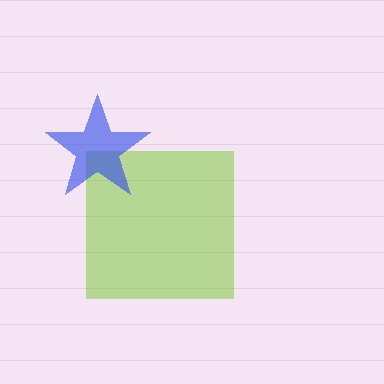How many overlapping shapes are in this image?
There are 2 overlapping shapes in the image.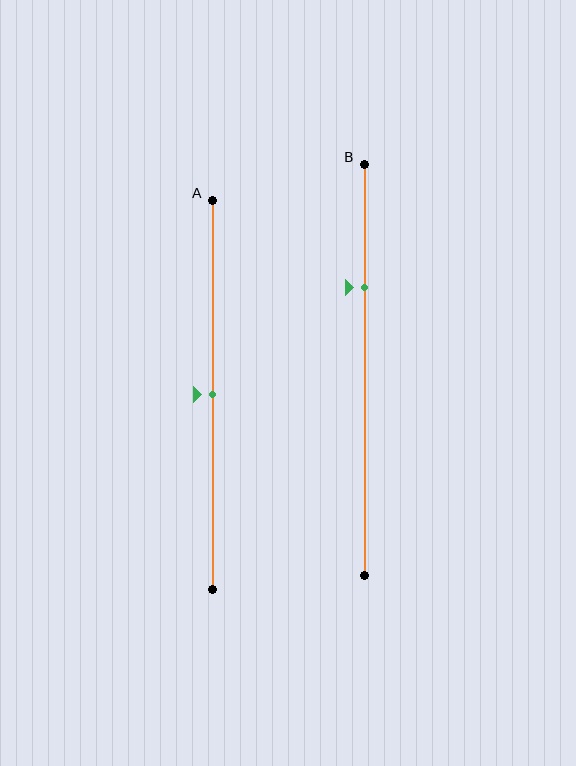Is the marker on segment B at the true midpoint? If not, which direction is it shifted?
No, the marker on segment B is shifted upward by about 20% of the segment length.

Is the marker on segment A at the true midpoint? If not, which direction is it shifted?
Yes, the marker on segment A is at the true midpoint.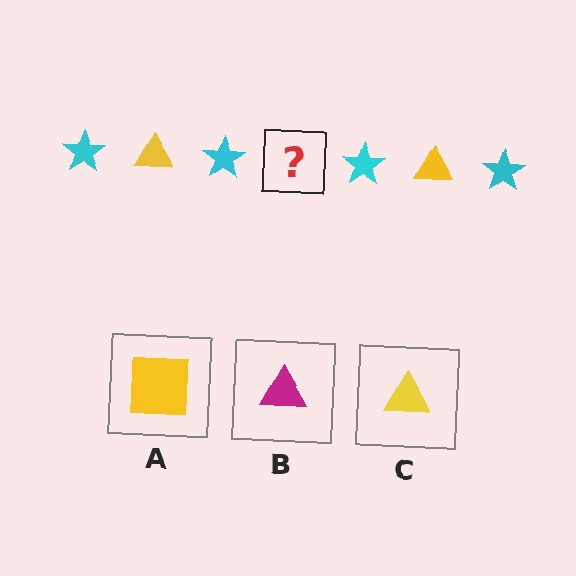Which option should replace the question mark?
Option C.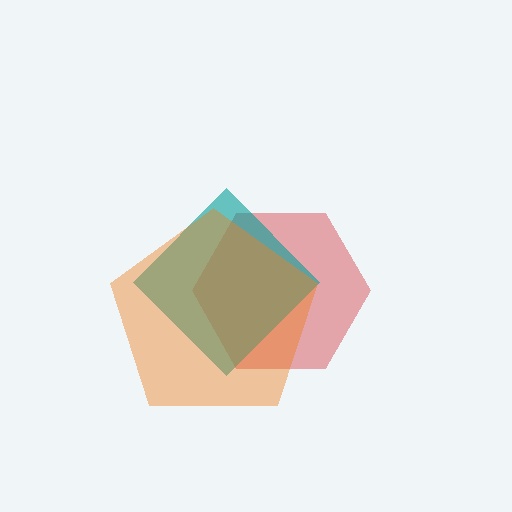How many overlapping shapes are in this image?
There are 3 overlapping shapes in the image.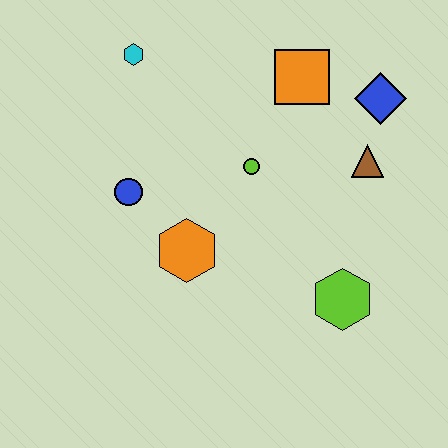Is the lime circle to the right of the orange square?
No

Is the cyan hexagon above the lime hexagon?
Yes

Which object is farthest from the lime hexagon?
The cyan hexagon is farthest from the lime hexagon.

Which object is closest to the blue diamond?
The brown triangle is closest to the blue diamond.